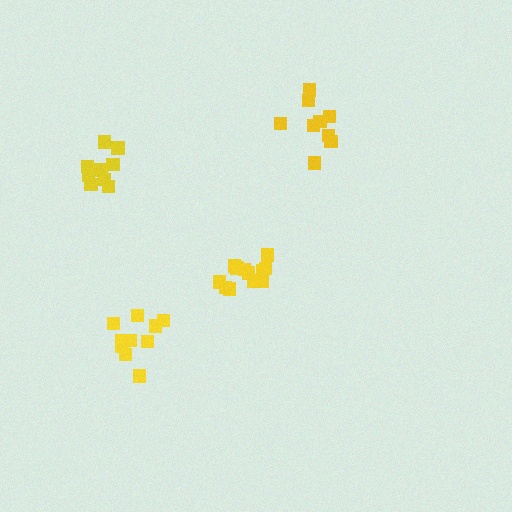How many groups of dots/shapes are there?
There are 4 groups.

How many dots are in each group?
Group 1: 9 dots, Group 2: 10 dots, Group 3: 12 dots, Group 4: 9 dots (40 total).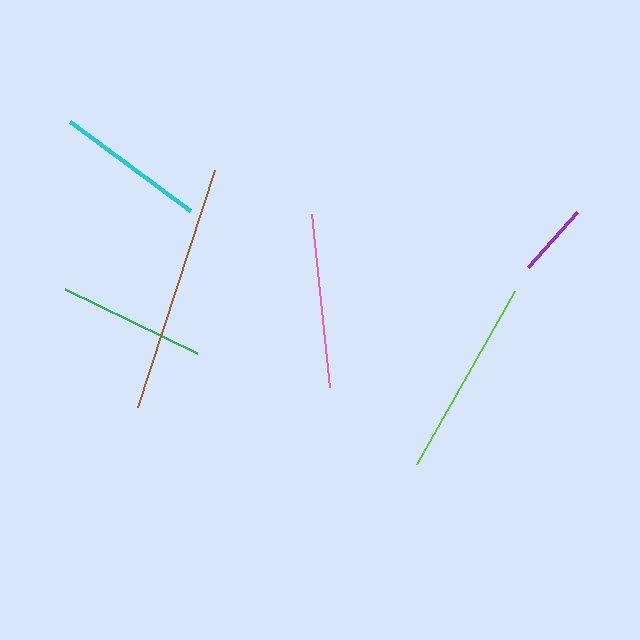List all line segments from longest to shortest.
From longest to shortest: brown, lime, pink, cyan, green, purple.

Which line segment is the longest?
The brown line is the longest at approximately 250 pixels.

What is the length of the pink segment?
The pink segment is approximately 174 pixels long.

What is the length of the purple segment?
The purple segment is approximately 73 pixels long.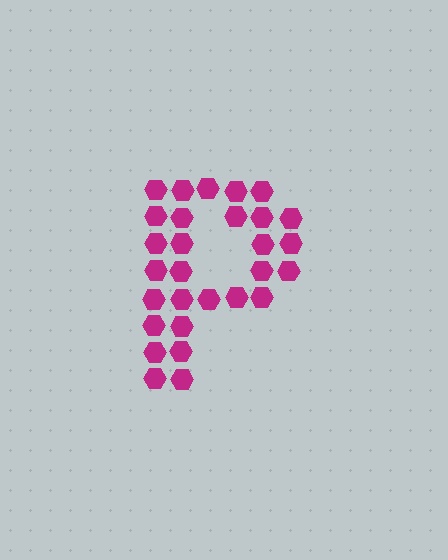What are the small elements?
The small elements are hexagons.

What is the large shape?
The large shape is the letter P.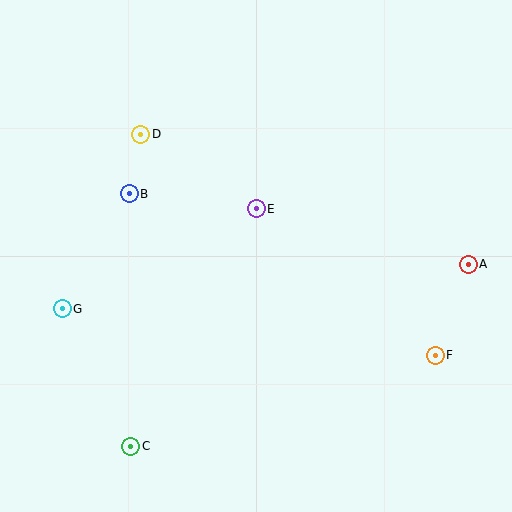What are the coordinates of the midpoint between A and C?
The midpoint between A and C is at (300, 355).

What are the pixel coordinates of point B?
Point B is at (129, 194).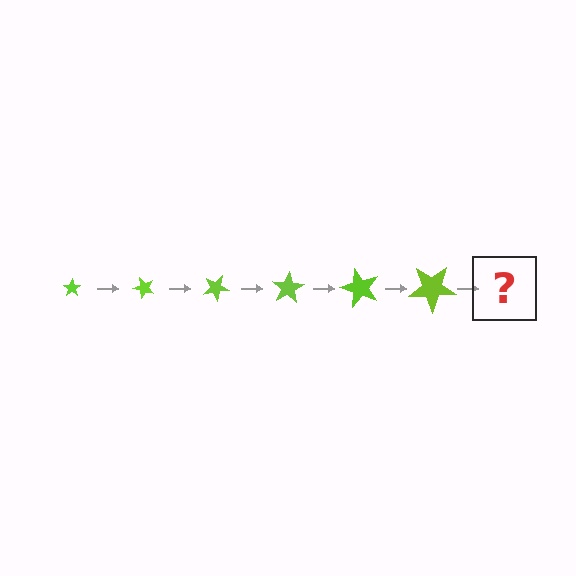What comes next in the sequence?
The next element should be a star, larger than the previous one and rotated 300 degrees from the start.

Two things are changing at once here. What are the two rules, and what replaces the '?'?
The two rules are that the star grows larger each step and it rotates 50 degrees each step. The '?' should be a star, larger than the previous one and rotated 300 degrees from the start.